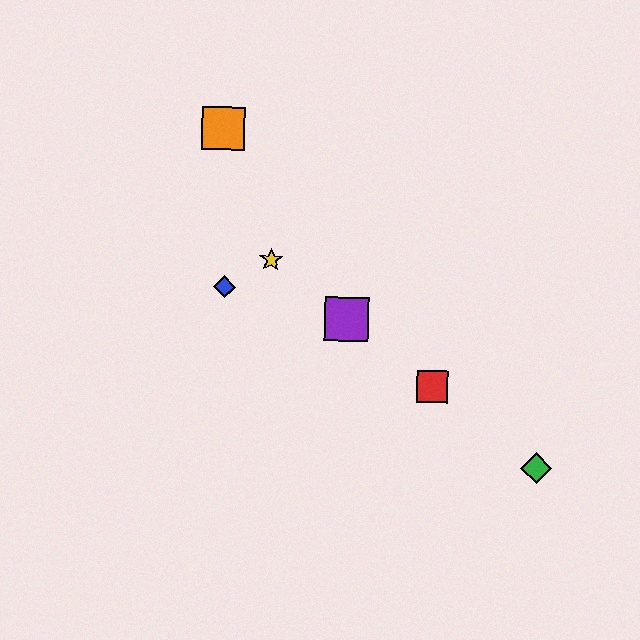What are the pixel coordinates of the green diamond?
The green diamond is at (536, 468).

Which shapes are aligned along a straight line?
The red square, the green diamond, the yellow star, the purple square are aligned along a straight line.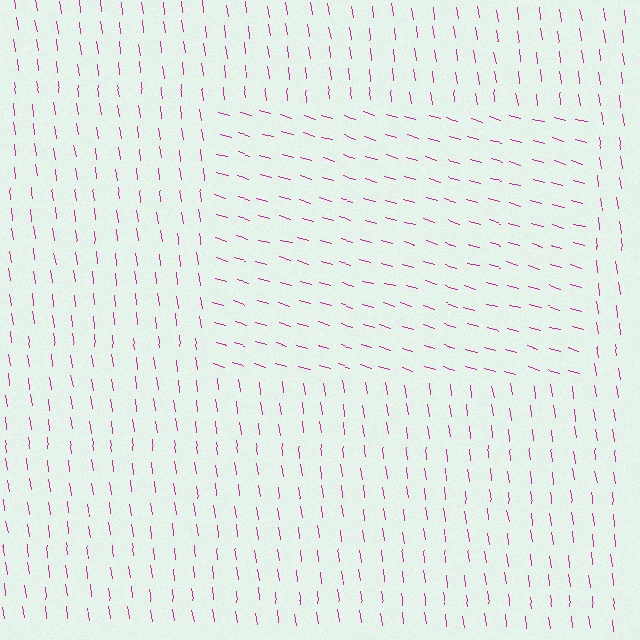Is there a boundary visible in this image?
Yes, there is a texture boundary formed by a change in line orientation.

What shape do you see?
I see a rectangle.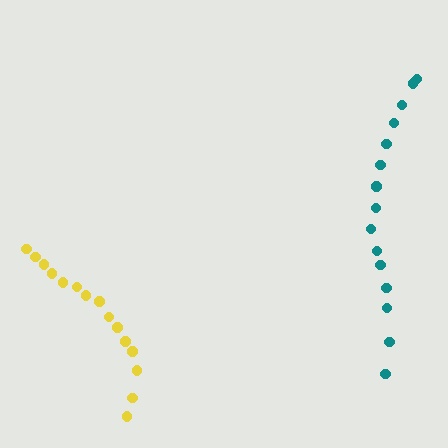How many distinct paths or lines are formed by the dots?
There are 2 distinct paths.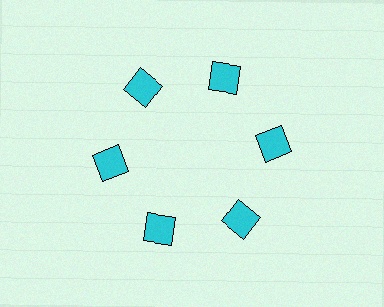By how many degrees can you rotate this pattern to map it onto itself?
The pattern maps onto itself every 60 degrees of rotation.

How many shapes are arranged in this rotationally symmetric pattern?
There are 6 shapes, arranged in 6 groups of 1.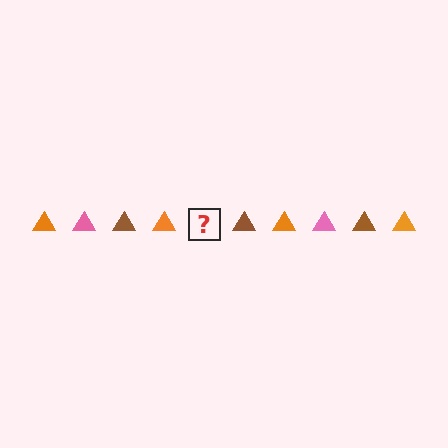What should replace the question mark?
The question mark should be replaced with a pink triangle.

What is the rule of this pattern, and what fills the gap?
The rule is that the pattern cycles through orange, pink, brown triangles. The gap should be filled with a pink triangle.